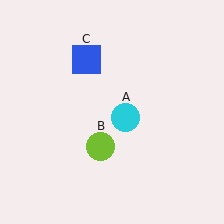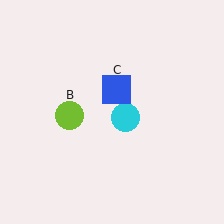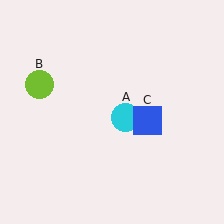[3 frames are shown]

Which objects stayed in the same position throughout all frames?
Cyan circle (object A) remained stationary.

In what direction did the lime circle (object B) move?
The lime circle (object B) moved up and to the left.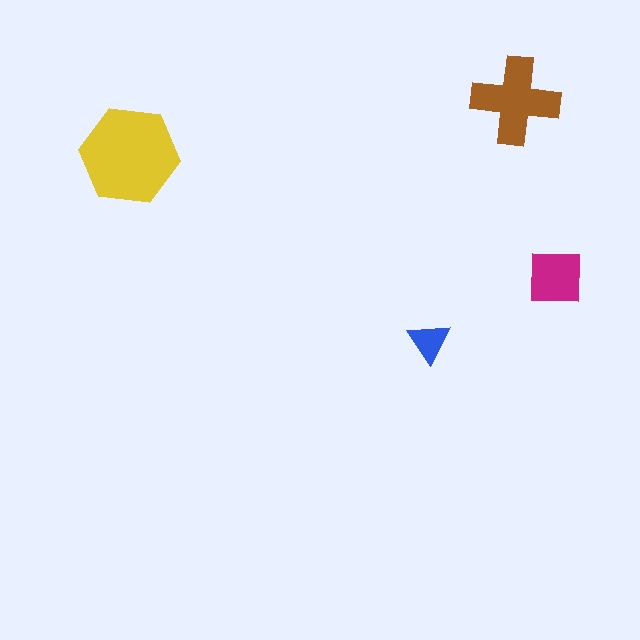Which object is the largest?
The yellow hexagon.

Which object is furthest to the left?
The yellow hexagon is leftmost.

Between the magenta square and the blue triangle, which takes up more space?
The magenta square.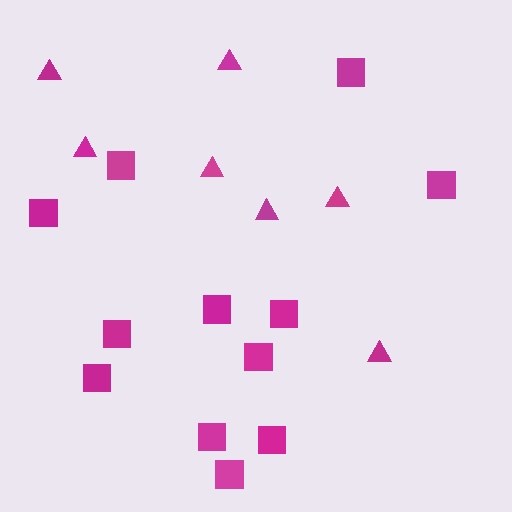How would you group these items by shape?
There are 2 groups: one group of triangles (7) and one group of squares (12).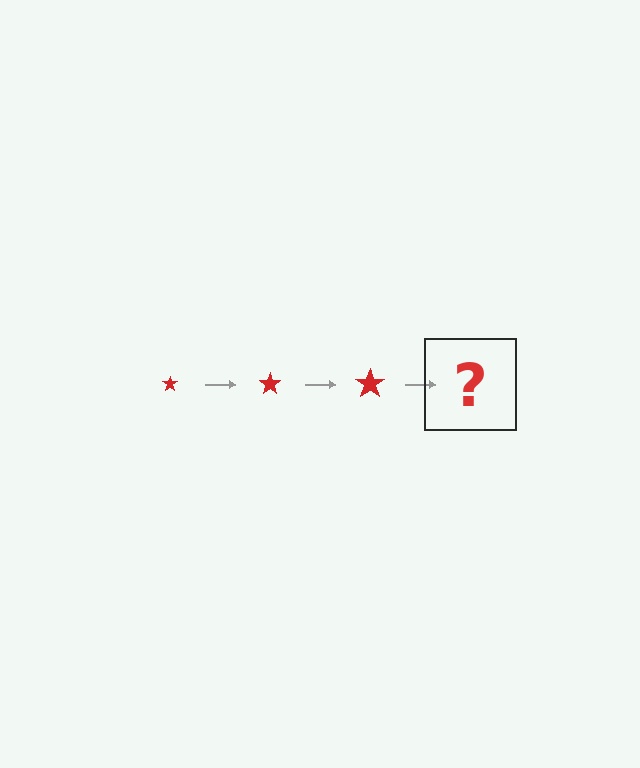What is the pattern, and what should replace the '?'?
The pattern is that the star gets progressively larger each step. The '?' should be a red star, larger than the previous one.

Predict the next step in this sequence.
The next step is a red star, larger than the previous one.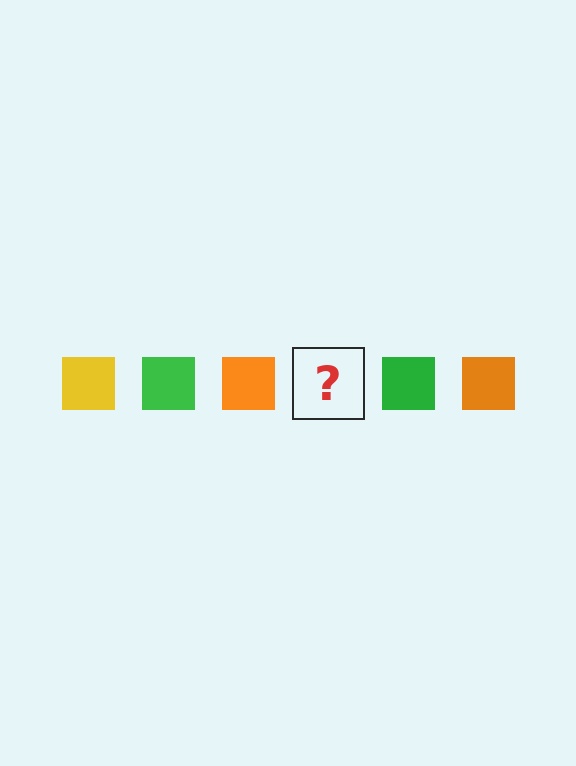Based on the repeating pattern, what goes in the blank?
The blank should be a yellow square.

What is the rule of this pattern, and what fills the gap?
The rule is that the pattern cycles through yellow, green, orange squares. The gap should be filled with a yellow square.